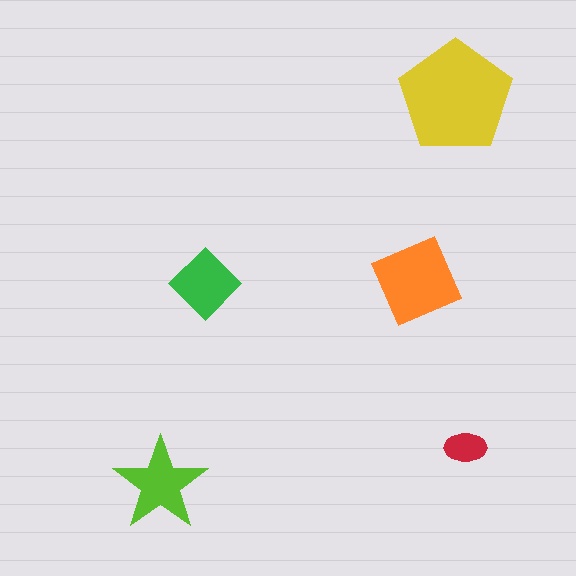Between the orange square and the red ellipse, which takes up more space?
The orange square.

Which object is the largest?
The yellow pentagon.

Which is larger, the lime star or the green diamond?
The lime star.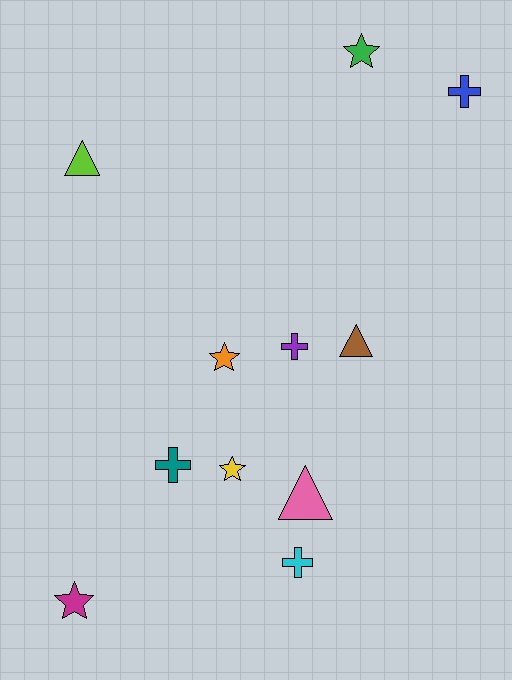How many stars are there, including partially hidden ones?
There are 4 stars.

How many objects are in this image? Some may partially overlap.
There are 11 objects.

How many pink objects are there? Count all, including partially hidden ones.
There is 1 pink object.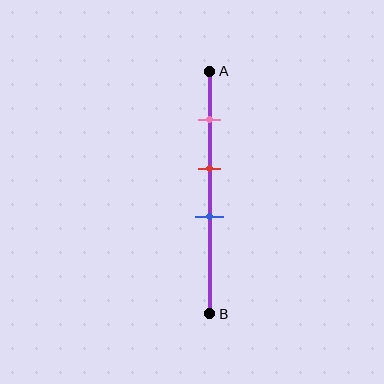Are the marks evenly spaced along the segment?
Yes, the marks are approximately evenly spaced.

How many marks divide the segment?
There are 3 marks dividing the segment.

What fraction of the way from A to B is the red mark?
The red mark is approximately 40% (0.4) of the way from A to B.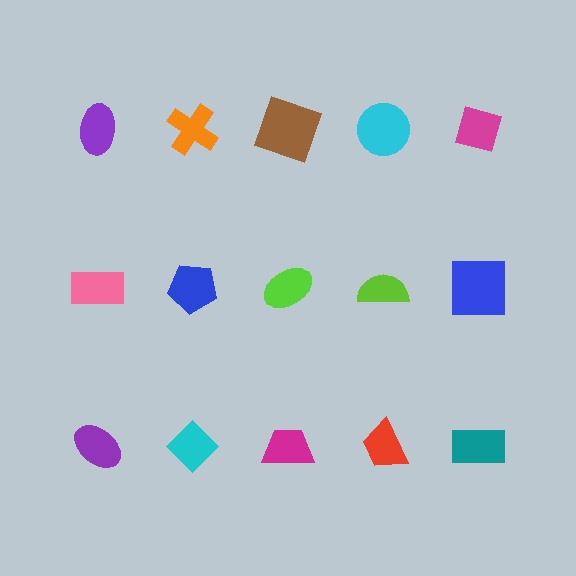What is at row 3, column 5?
A teal rectangle.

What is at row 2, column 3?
A lime ellipse.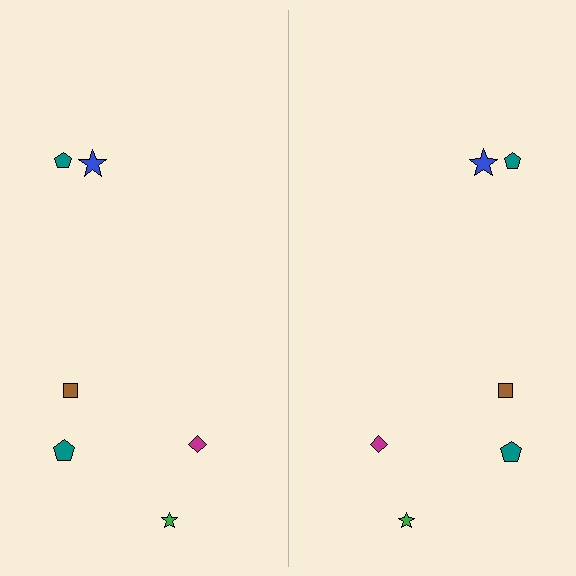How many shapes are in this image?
There are 12 shapes in this image.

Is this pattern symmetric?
Yes, this pattern has bilateral (reflection) symmetry.